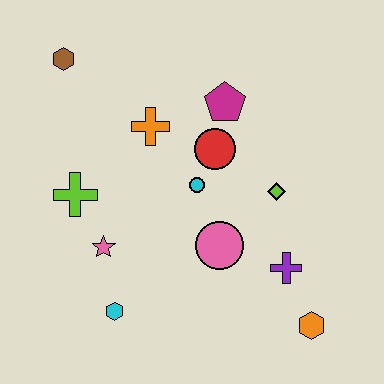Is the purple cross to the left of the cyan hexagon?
No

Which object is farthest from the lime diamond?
The brown hexagon is farthest from the lime diamond.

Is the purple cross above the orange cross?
No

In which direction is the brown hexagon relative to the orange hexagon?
The brown hexagon is above the orange hexagon.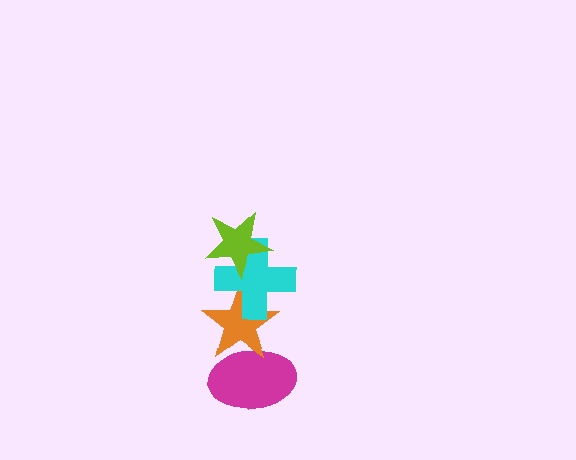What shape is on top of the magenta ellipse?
The orange star is on top of the magenta ellipse.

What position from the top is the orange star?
The orange star is 3rd from the top.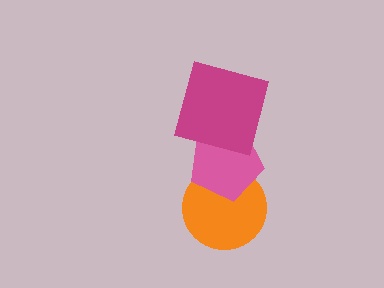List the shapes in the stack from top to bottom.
From top to bottom: the magenta square, the pink pentagon, the orange circle.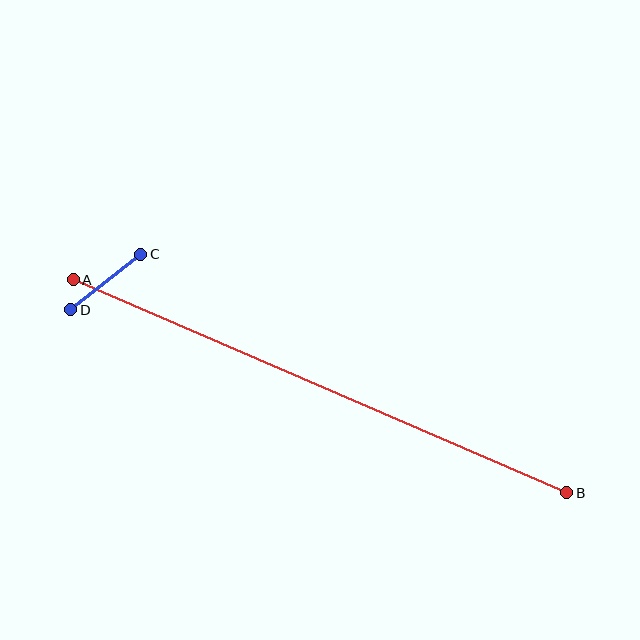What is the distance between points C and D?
The distance is approximately 89 pixels.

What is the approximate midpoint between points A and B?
The midpoint is at approximately (320, 386) pixels.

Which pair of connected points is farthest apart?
Points A and B are farthest apart.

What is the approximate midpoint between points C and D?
The midpoint is at approximately (106, 282) pixels.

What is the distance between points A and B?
The distance is approximately 537 pixels.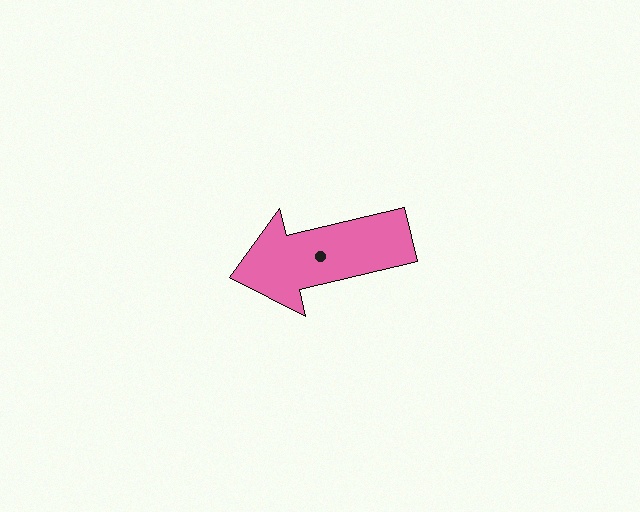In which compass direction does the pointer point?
West.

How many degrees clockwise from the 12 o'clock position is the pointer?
Approximately 257 degrees.